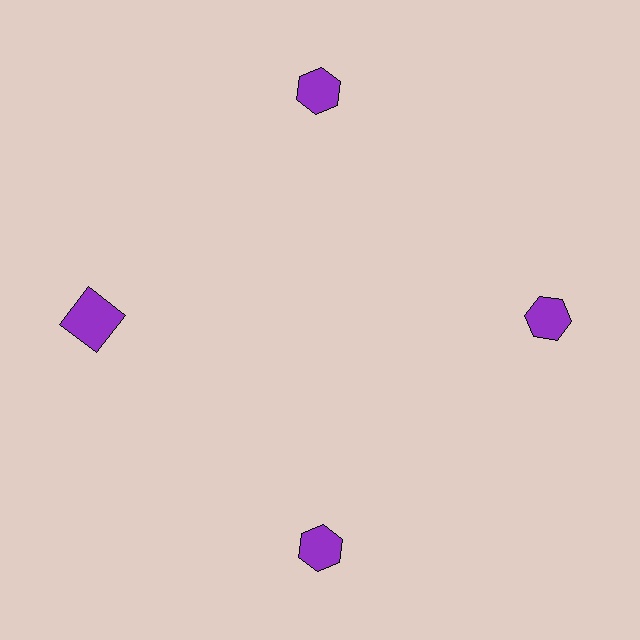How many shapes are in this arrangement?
There are 4 shapes arranged in a ring pattern.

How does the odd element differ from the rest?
It has a different shape: square instead of hexagon.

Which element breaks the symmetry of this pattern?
The purple square at roughly the 9 o'clock position breaks the symmetry. All other shapes are purple hexagons.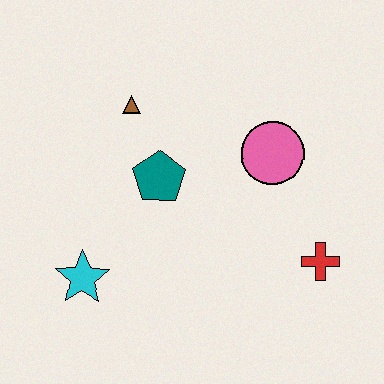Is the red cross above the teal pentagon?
No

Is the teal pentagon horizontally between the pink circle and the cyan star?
Yes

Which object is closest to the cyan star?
The teal pentagon is closest to the cyan star.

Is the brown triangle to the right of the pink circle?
No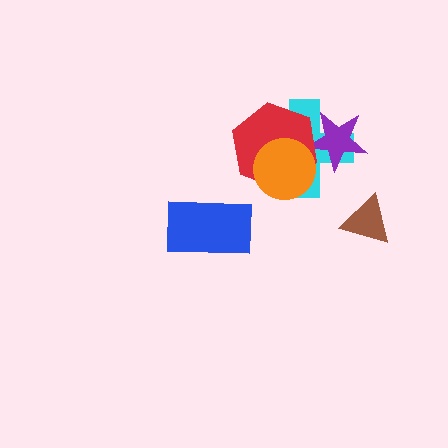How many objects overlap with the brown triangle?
0 objects overlap with the brown triangle.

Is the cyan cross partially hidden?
Yes, it is partially covered by another shape.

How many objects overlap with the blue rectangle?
0 objects overlap with the blue rectangle.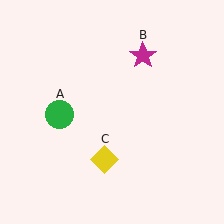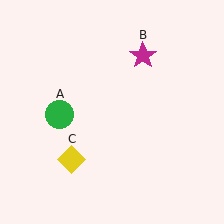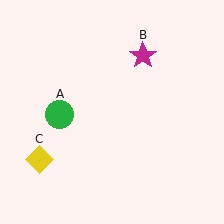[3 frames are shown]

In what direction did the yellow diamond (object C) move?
The yellow diamond (object C) moved left.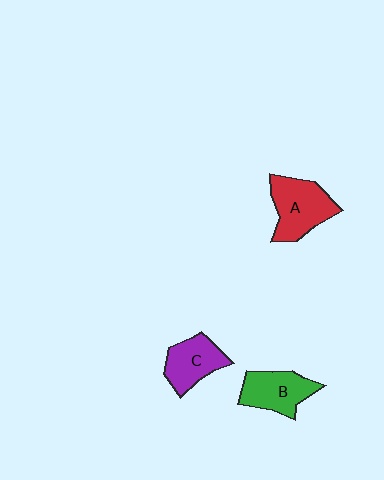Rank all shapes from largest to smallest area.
From largest to smallest: A (red), B (green), C (purple).